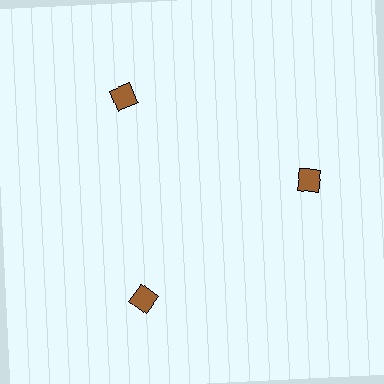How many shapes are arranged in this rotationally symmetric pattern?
There are 3 shapes, arranged in 3 groups of 1.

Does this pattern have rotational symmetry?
Yes, this pattern has 3-fold rotational symmetry. It looks the same after rotating 120 degrees around the center.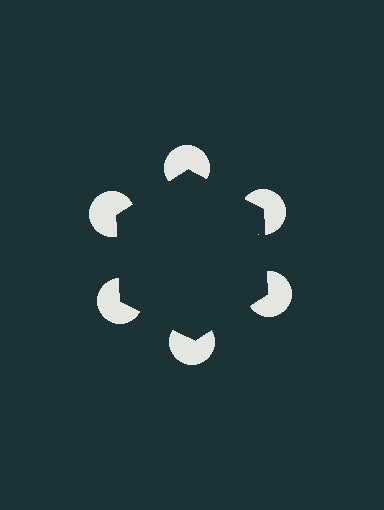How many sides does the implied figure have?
6 sides.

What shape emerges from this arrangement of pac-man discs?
An illusory hexagon — its edges are inferred from the aligned wedge cuts in the pac-man discs, not physically drawn.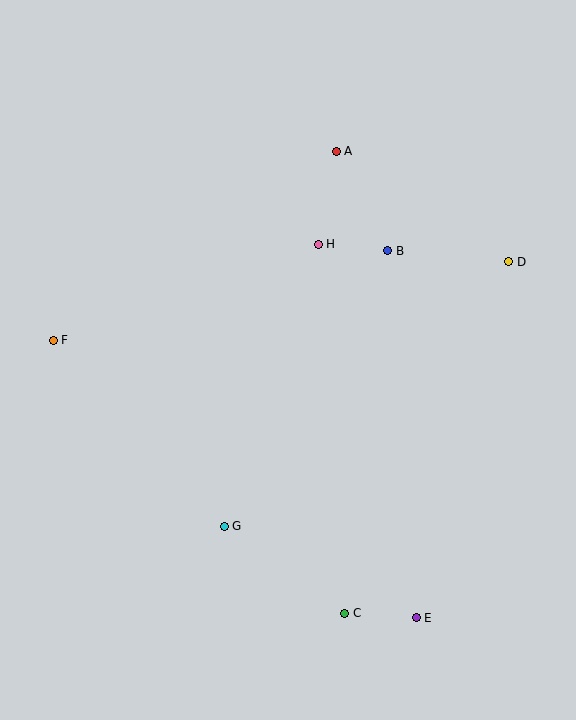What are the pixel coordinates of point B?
Point B is at (388, 251).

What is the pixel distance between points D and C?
The distance between D and C is 388 pixels.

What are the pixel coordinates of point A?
Point A is at (336, 151).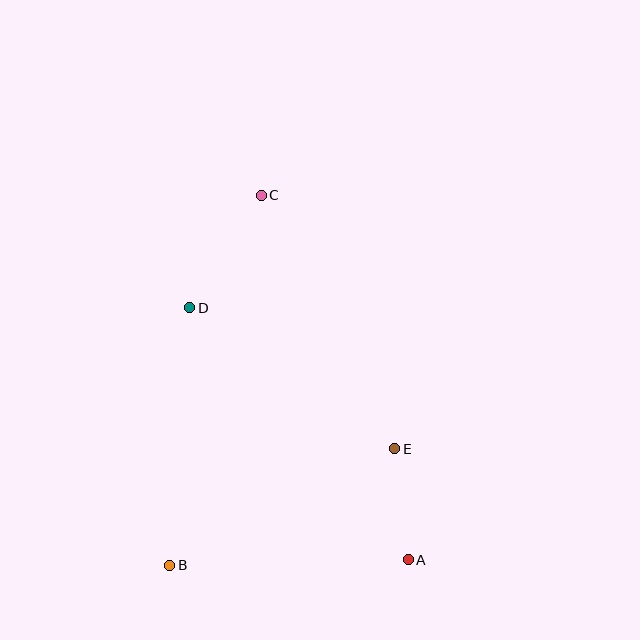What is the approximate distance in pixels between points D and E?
The distance between D and E is approximately 248 pixels.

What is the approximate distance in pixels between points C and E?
The distance between C and E is approximately 286 pixels.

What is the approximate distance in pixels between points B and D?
The distance between B and D is approximately 258 pixels.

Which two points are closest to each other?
Points A and E are closest to each other.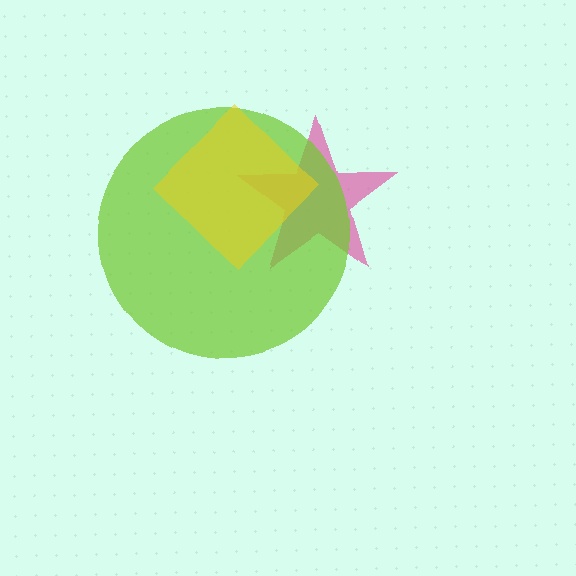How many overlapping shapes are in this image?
There are 3 overlapping shapes in the image.